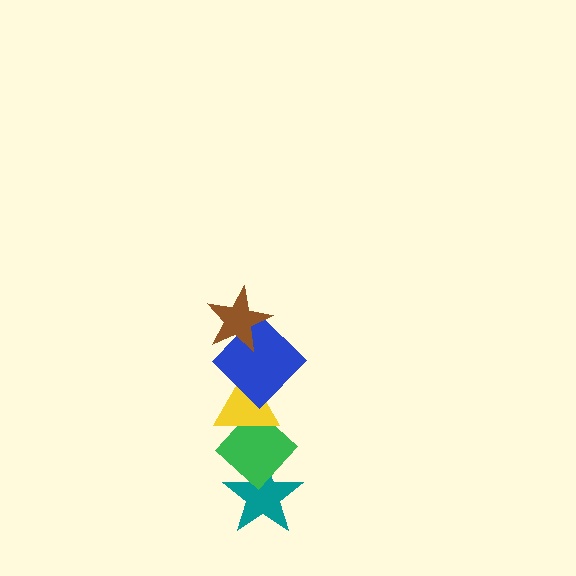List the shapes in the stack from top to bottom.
From top to bottom: the brown star, the blue diamond, the yellow triangle, the green diamond, the teal star.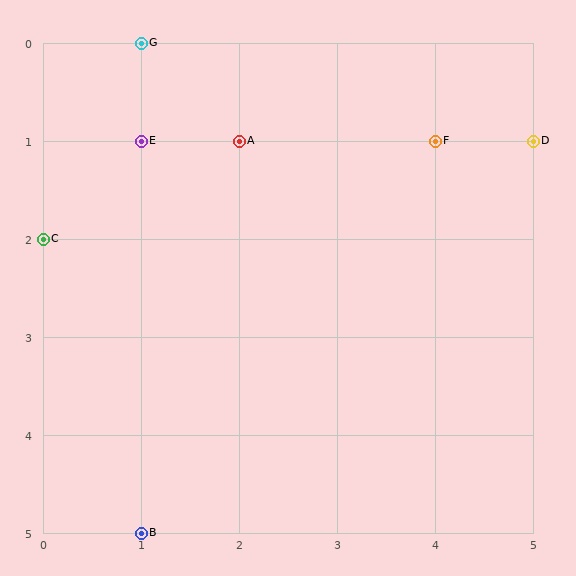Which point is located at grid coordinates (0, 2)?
Point C is at (0, 2).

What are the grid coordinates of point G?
Point G is at grid coordinates (1, 0).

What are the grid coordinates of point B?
Point B is at grid coordinates (1, 5).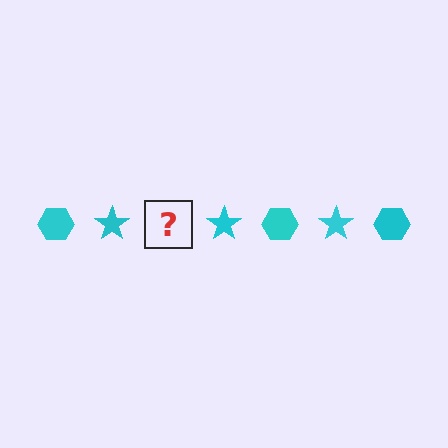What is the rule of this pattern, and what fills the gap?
The rule is that the pattern cycles through hexagon, star shapes in cyan. The gap should be filled with a cyan hexagon.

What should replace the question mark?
The question mark should be replaced with a cyan hexagon.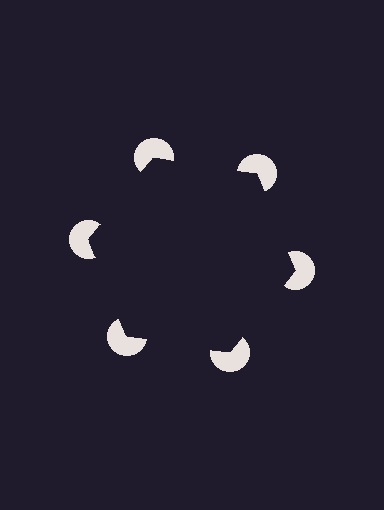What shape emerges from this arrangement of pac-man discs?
An illusory hexagon — its edges are inferred from the aligned wedge cuts in the pac-man discs, not physically drawn.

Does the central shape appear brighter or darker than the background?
It typically appears slightly darker than the background, even though no actual brightness change is drawn.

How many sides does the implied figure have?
6 sides.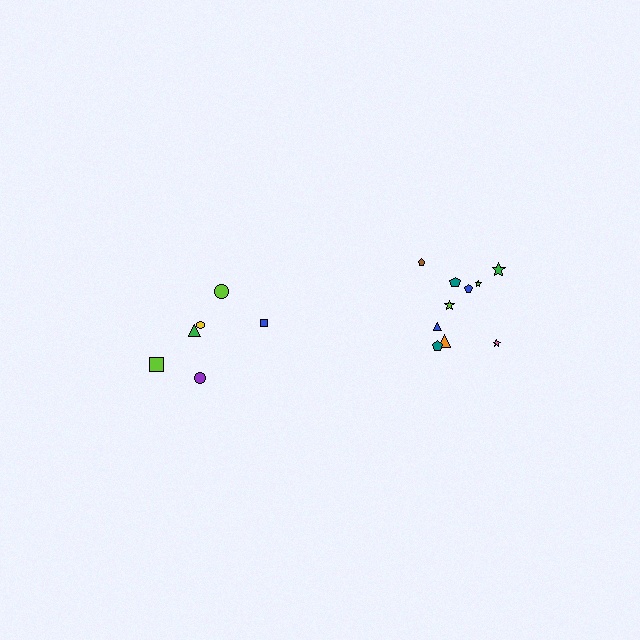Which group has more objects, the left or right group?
The right group.